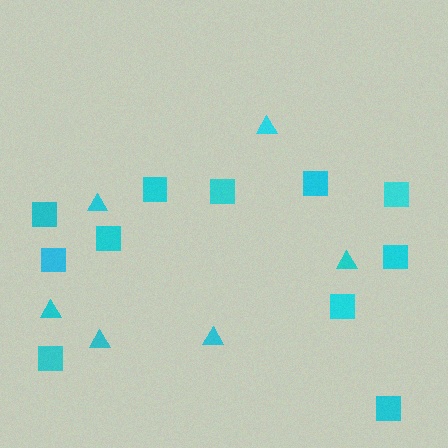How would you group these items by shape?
There are 2 groups: one group of squares (11) and one group of triangles (6).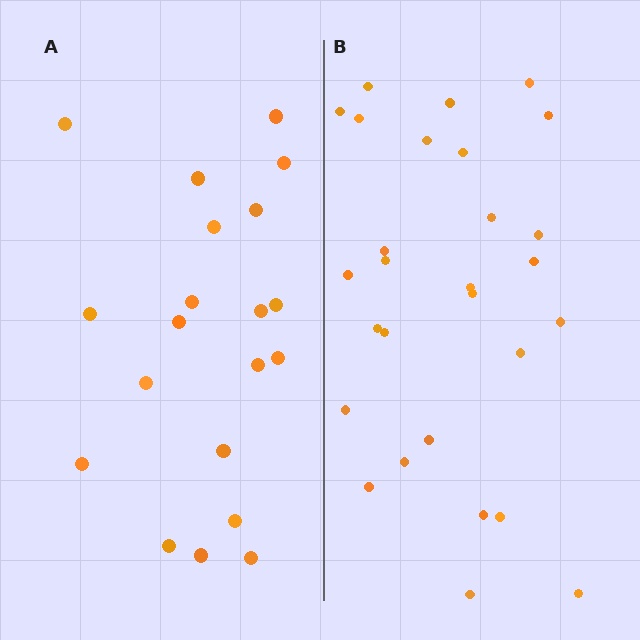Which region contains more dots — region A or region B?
Region B (the right region) has more dots.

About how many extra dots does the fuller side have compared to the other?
Region B has roughly 8 or so more dots than region A.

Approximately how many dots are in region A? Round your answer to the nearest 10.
About 20 dots.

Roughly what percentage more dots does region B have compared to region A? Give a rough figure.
About 40% more.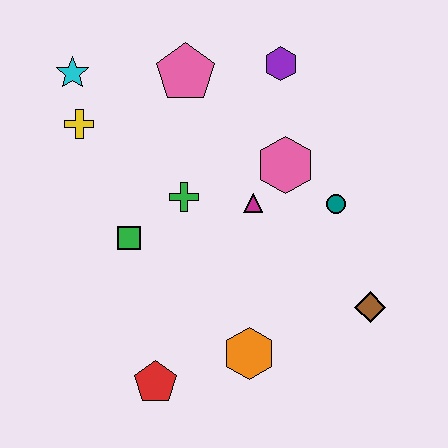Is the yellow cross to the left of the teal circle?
Yes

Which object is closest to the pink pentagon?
The purple hexagon is closest to the pink pentagon.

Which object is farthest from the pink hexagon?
The red pentagon is farthest from the pink hexagon.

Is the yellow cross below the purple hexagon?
Yes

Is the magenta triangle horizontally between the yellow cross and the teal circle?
Yes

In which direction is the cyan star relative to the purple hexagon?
The cyan star is to the left of the purple hexagon.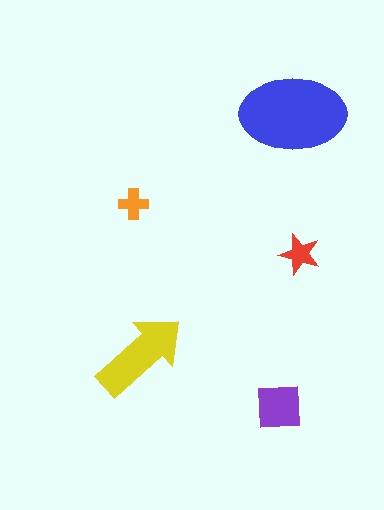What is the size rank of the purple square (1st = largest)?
3rd.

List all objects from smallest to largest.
The orange cross, the red star, the purple square, the yellow arrow, the blue ellipse.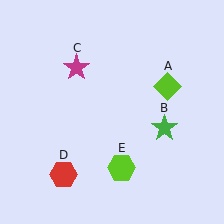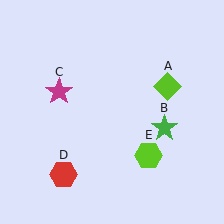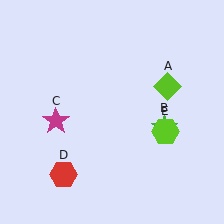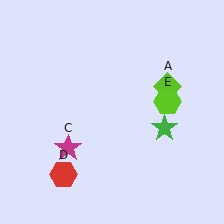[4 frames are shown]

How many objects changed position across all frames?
2 objects changed position: magenta star (object C), lime hexagon (object E).